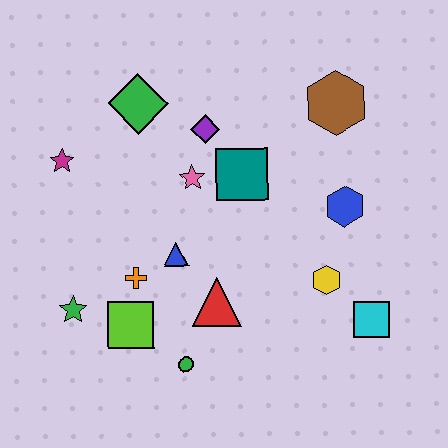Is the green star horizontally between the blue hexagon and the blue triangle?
No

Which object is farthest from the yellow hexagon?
The magenta star is farthest from the yellow hexagon.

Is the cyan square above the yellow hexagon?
No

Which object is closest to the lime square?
The orange cross is closest to the lime square.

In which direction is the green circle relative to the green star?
The green circle is to the right of the green star.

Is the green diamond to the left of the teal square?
Yes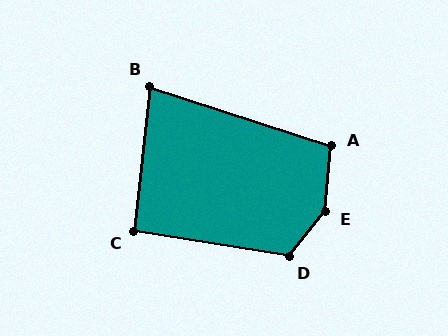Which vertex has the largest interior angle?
E, at approximately 147 degrees.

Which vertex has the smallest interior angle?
B, at approximately 78 degrees.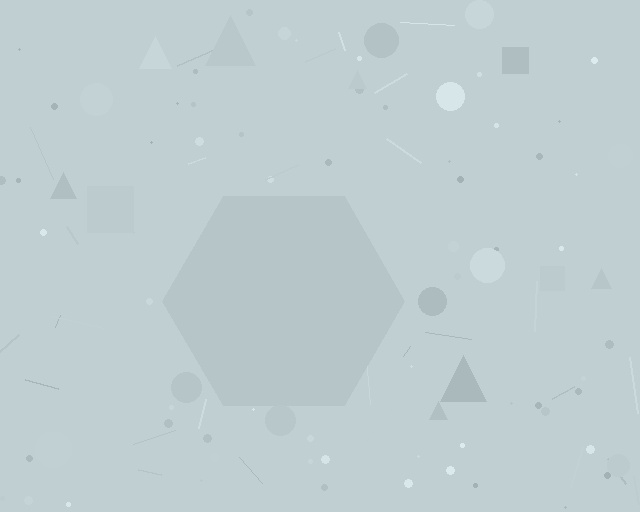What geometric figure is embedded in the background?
A hexagon is embedded in the background.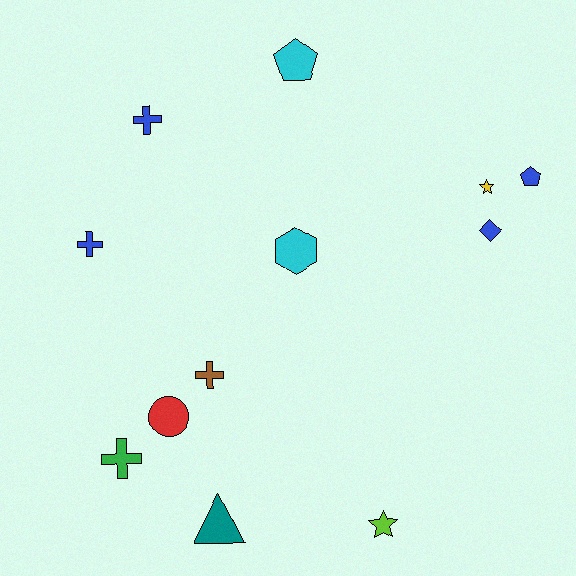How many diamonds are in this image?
There is 1 diamond.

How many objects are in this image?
There are 12 objects.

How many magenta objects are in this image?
There are no magenta objects.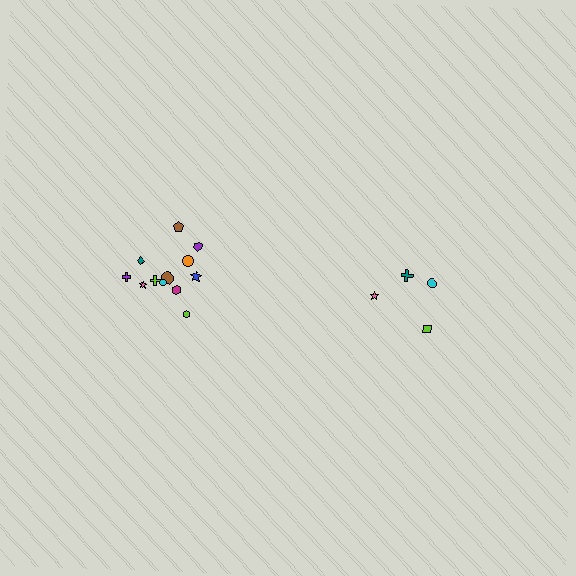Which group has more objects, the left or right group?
The left group.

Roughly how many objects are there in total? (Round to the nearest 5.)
Roughly 15 objects in total.